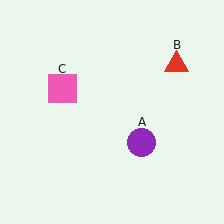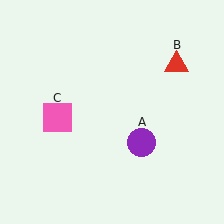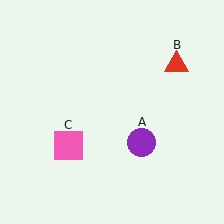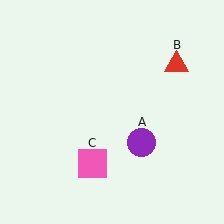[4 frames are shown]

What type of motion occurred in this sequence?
The pink square (object C) rotated counterclockwise around the center of the scene.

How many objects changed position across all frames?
1 object changed position: pink square (object C).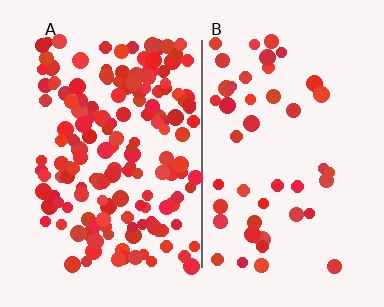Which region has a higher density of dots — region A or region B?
A (the left).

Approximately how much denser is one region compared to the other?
Approximately 3.5× — region A over region B.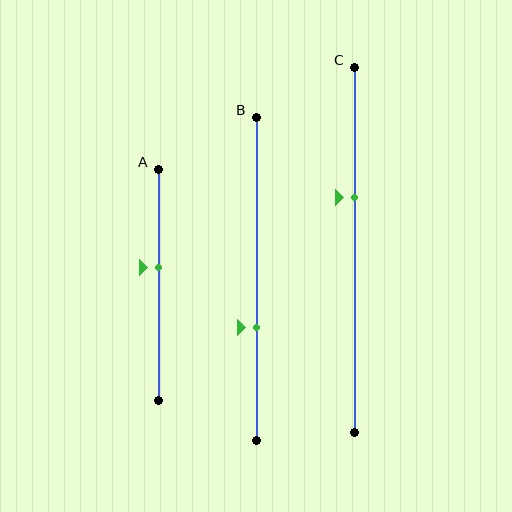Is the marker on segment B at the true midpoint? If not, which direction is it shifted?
No, the marker on segment B is shifted downward by about 15% of the segment length.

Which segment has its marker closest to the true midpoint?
Segment A has its marker closest to the true midpoint.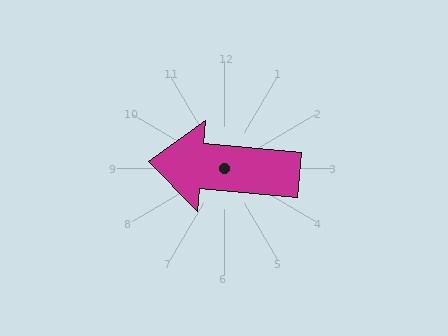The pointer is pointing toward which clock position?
Roughly 9 o'clock.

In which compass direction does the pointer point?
West.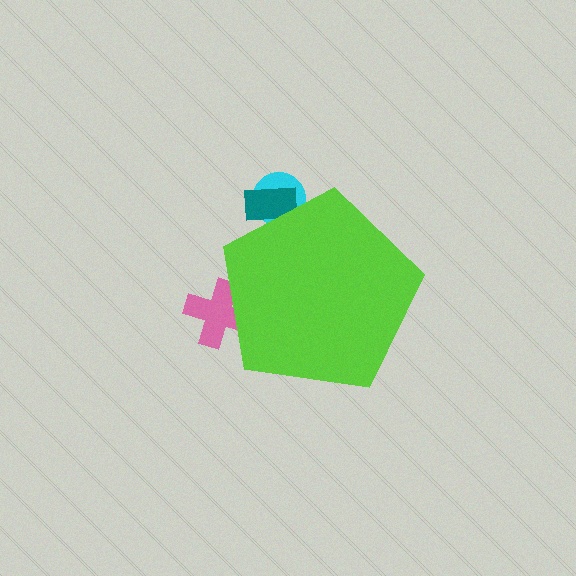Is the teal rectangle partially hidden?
Yes, the teal rectangle is partially hidden behind the lime pentagon.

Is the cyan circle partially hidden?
Yes, the cyan circle is partially hidden behind the lime pentagon.